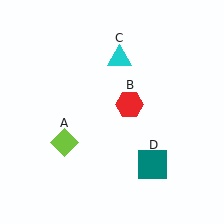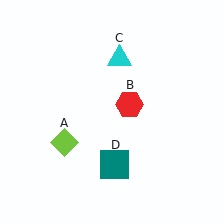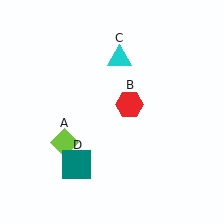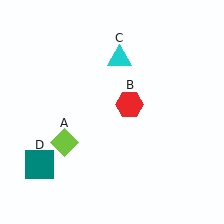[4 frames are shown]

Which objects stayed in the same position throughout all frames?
Lime diamond (object A) and red hexagon (object B) and cyan triangle (object C) remained stationary.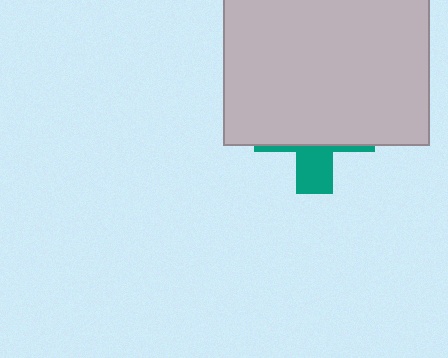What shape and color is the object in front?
The object in front is a light gray rectangle.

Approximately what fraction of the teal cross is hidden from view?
Roughly 69% of the teal cross is hidden behind the light gray rectangle.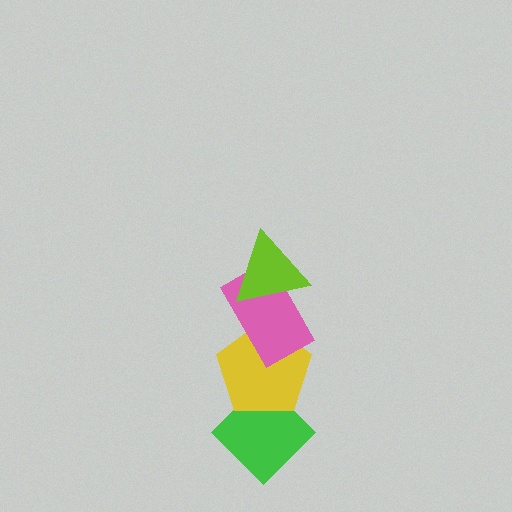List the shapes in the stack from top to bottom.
From top to bottom: the lime triangle, the pink rectangle, the yellow pentagon, the green diamond.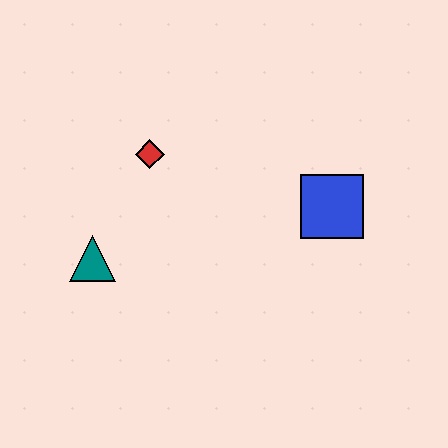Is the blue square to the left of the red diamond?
No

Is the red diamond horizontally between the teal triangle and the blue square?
Yes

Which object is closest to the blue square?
The red diamond is closest to the blue square.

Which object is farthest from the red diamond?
The blue square is farthest from the red diamond.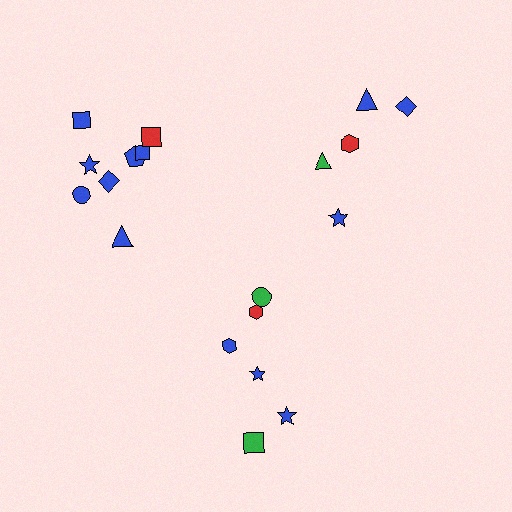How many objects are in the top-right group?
There are 5 objects.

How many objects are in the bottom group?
There are 6 objects.